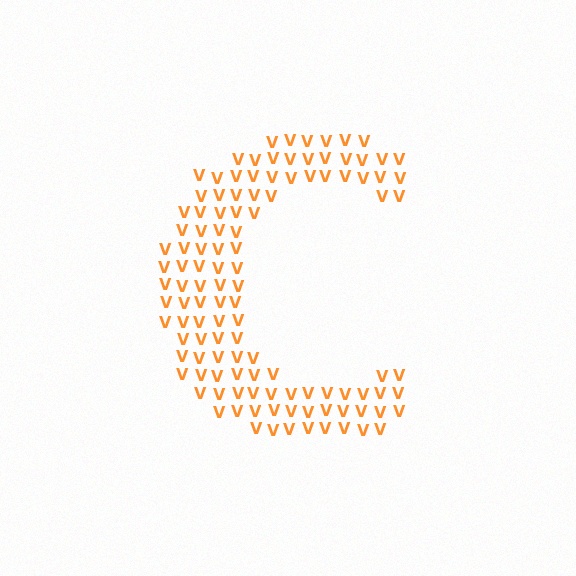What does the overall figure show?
The overall figure shows the letter C.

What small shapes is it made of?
It is made of small letter V's.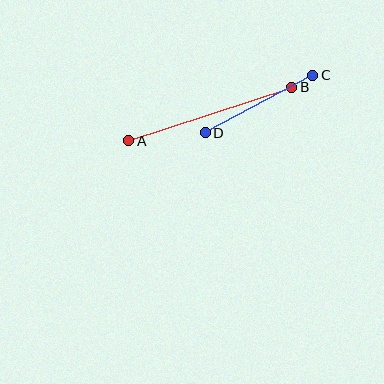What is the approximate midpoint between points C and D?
The midpoint is at approximately (259, 104) pixels.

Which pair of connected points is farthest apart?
Points A and B are farthest apart.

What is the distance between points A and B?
The distance is approximately 172 pixels.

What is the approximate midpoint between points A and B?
The midpoint is at approximately (210, 114) pixels.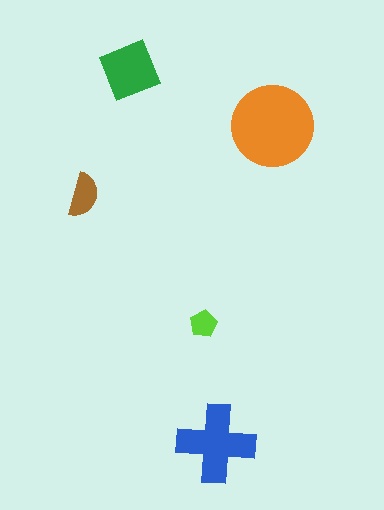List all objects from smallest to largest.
The lime pentagon, the brown semicircle, the green diamond, the blue cross, the orange circle.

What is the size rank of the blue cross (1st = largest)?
2nd.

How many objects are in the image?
There are 5 objects in the image.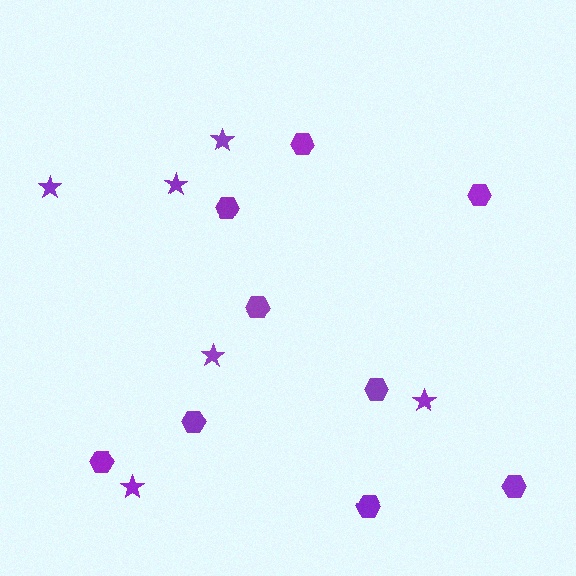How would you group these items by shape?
There are 2 groups: one group of hexagons (9) and one group of stars (6).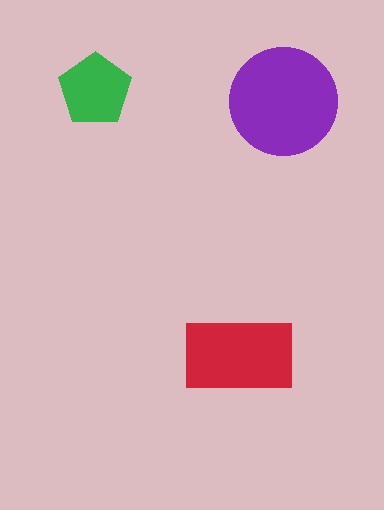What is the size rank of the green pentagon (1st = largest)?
3rd.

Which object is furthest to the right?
The purple circle is rightmost.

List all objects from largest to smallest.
The purple circle, the red rectangle, the green pentagon.